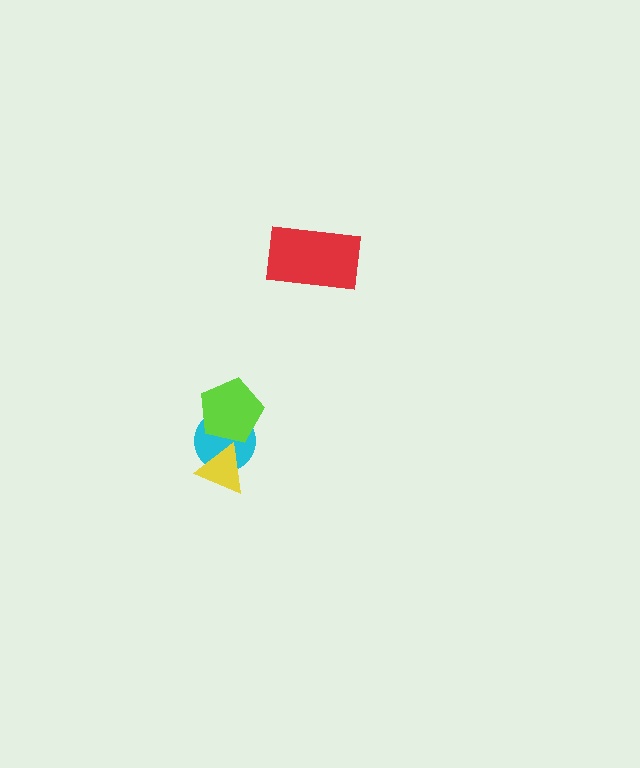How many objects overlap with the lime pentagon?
1 object overlaps with the lime pentagon.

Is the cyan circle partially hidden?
Yes, it is partially covered by another shape.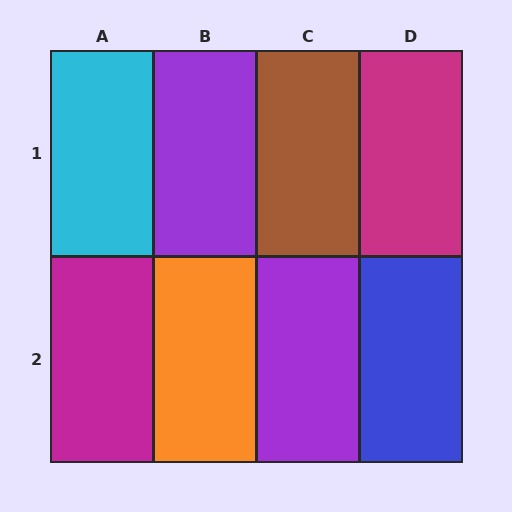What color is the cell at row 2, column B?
Orange.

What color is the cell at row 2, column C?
Purple.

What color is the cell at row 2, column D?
Blue.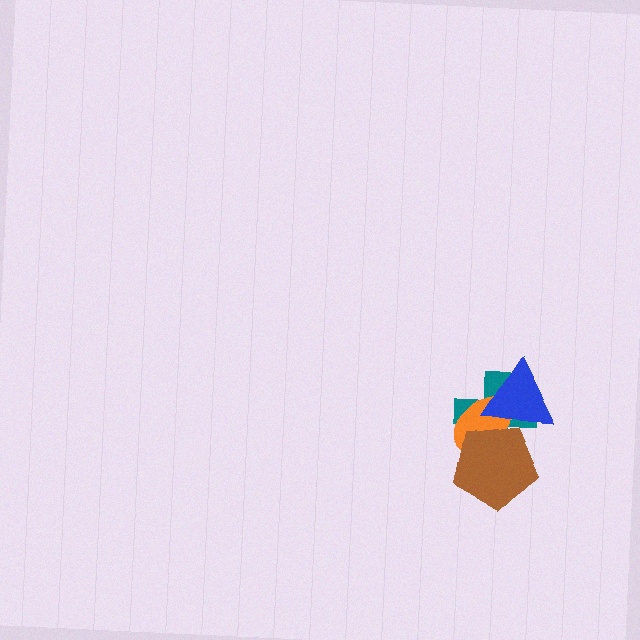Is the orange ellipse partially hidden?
Yes, it is partially covered by another shape.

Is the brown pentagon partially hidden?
Yes, it is partially covered by another shape.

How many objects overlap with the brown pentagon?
3 objects overlap with the brown pentagon.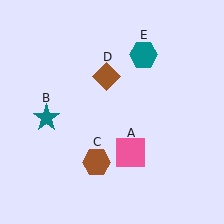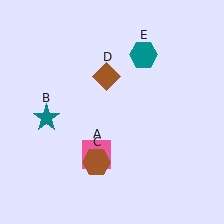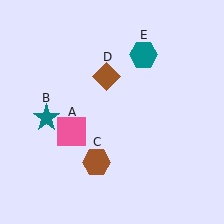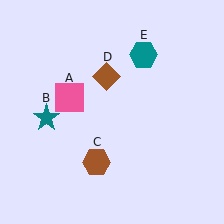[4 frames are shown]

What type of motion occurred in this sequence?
The pink square (object A) rotated clockwise around the center of the scene.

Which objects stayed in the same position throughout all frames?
Teal star (object B) and brown hexagon (object C) and brown diamond (object D) and teal hexagon (object E) remained stationary.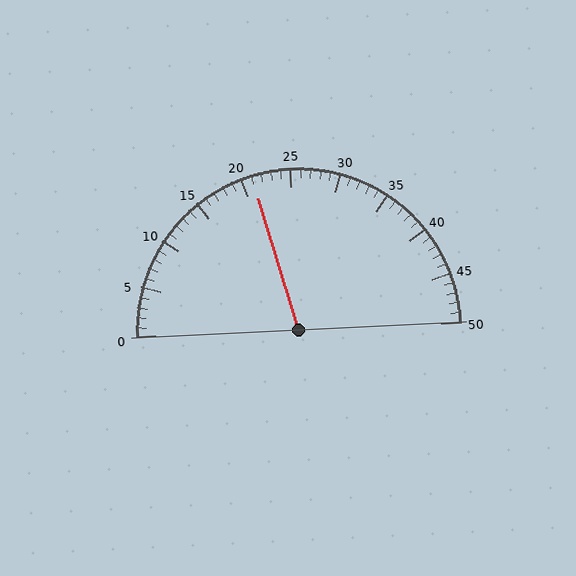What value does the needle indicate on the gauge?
The needle indicates approximately 21.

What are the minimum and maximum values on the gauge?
The gauge ranges from 0 to 50.